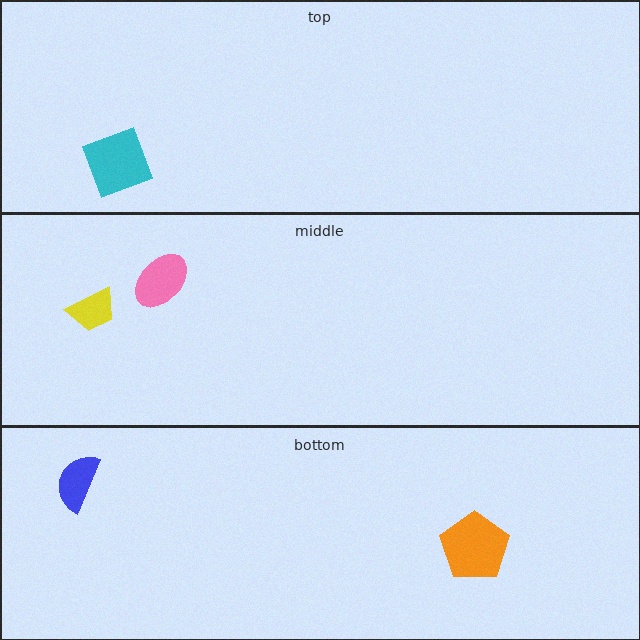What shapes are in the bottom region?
The blue semicircle, the orange pentagon.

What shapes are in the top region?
The cyan square.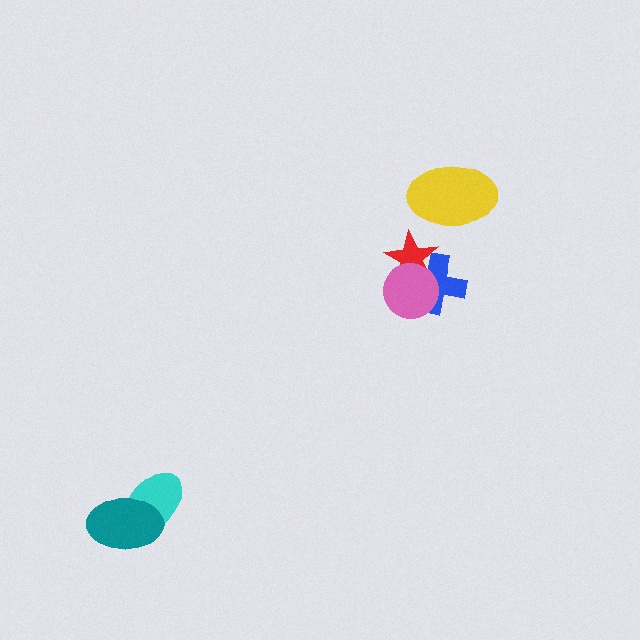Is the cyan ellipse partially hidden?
Yes, it is partially covered by another shape.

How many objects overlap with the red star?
2 objects overlap with the red star.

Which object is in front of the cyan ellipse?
The teal ellipse is in front of the cyan ellipse.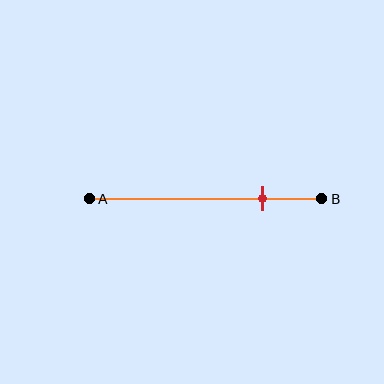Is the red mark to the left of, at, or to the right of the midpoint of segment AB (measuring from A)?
The red mark is to the right of the midpoint of segment AB.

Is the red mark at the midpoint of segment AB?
No, the mark is at about 75% from A, not at the 50% midpoint.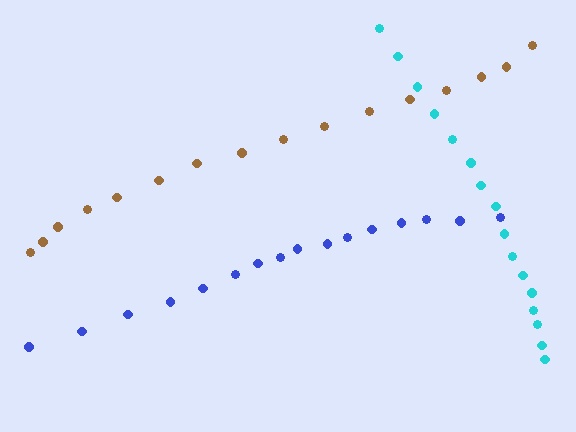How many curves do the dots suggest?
There are 3 distinct paths.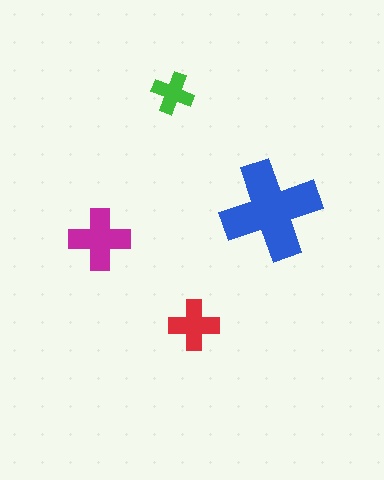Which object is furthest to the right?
The blue cross is rightmost.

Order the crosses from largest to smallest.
the blue one, the magenta one, the red one, the green one.